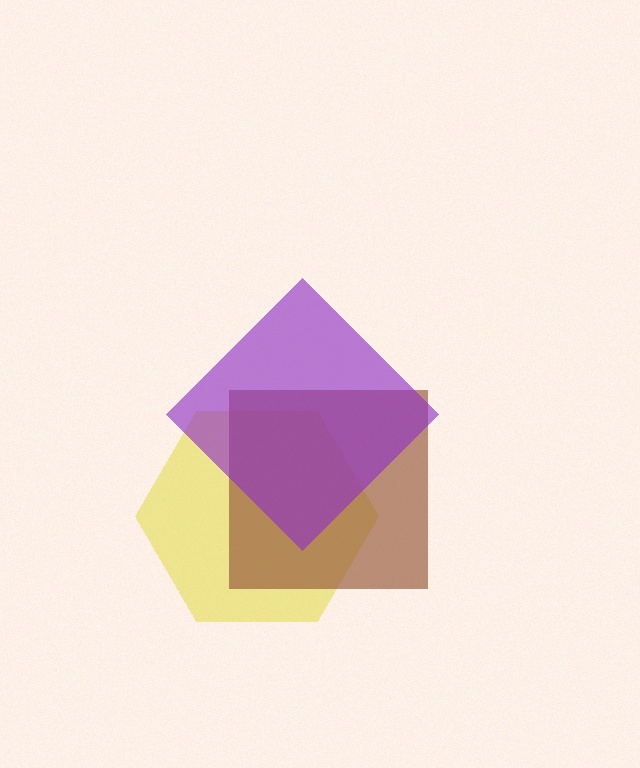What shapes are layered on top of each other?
The layered shapes are: a yellow hexagon, a brown square, a purple diamond.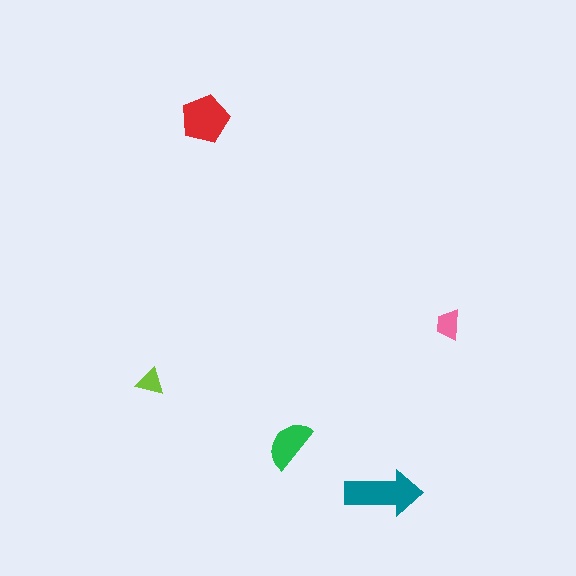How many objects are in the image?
There are 5 objects in the image.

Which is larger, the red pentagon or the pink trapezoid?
The red pentagon.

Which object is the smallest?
The lime triangle.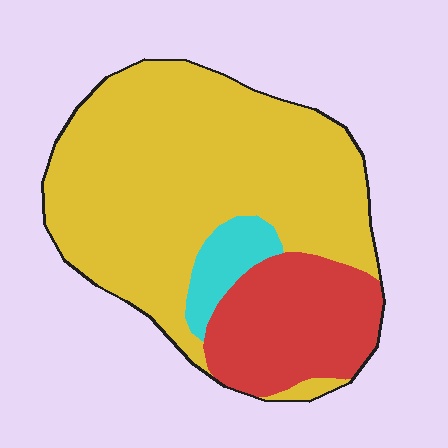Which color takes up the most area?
Yellow, at roughly 70%.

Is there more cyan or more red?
Red.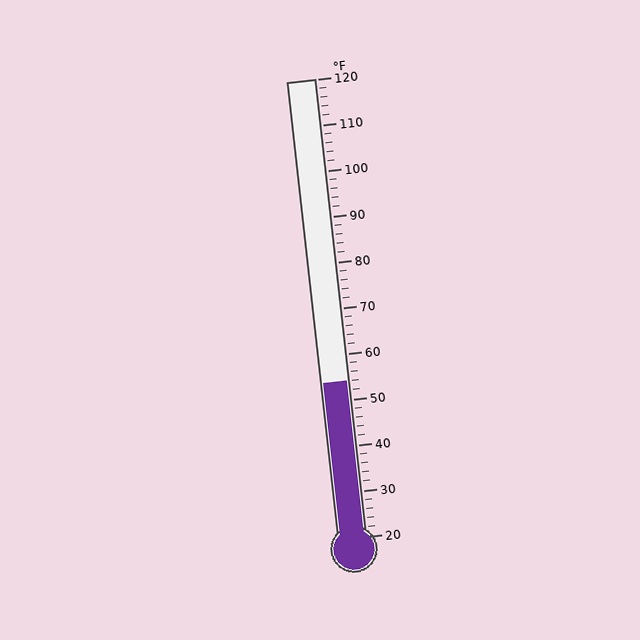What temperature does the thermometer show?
The thermometer shows approximately 54°F.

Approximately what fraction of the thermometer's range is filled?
The thermometer is filled to approximately 35% of its range.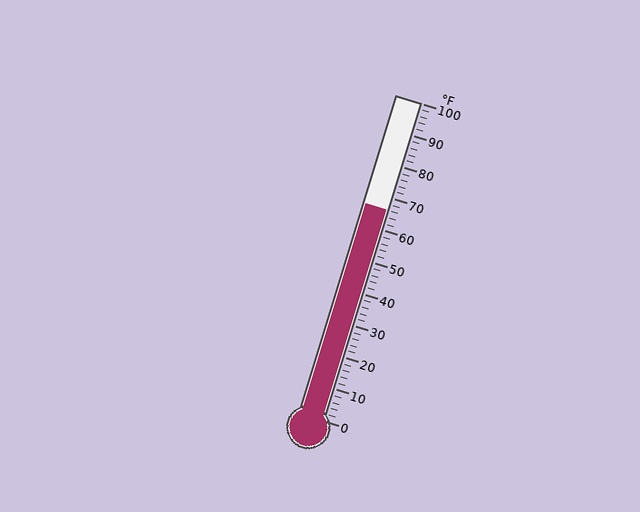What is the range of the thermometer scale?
The thermometer scale ranges from 0°F to 100°F.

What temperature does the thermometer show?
The thermometer shows approximately 66°F.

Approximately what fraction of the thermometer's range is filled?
The thermometer is filled to approximately 65% of its range.